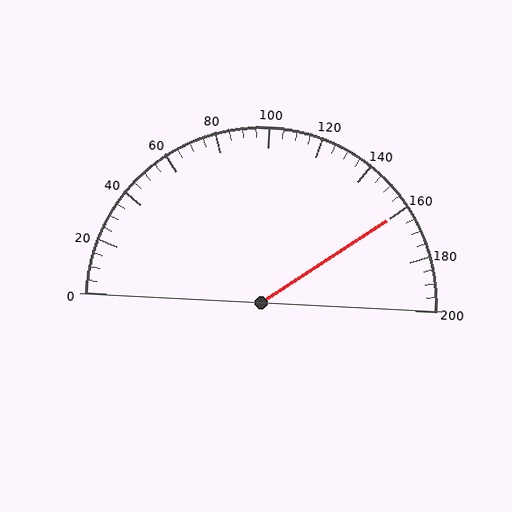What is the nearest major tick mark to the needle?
The nearest major tick mark is 160.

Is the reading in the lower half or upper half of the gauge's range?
The reading is in the upper half of the range (0 to 200).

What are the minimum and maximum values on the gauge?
The gauge ranges from 0 to 200.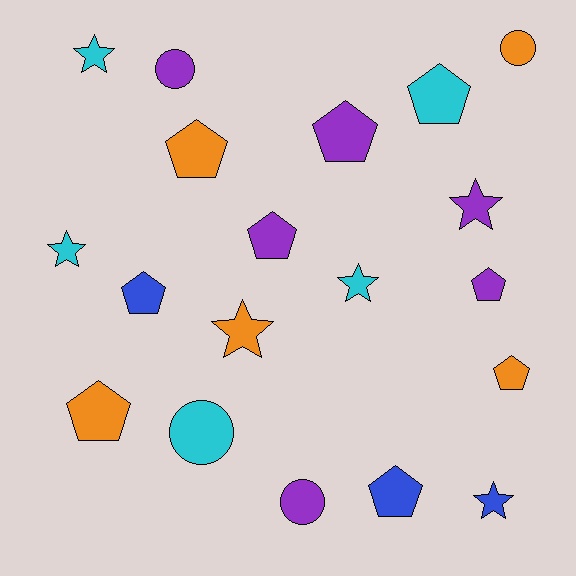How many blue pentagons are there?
There are 2 blue pentagons.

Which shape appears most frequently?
Pentagon, with 9 objects.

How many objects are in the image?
There are 19 objects.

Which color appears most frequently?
Purple, with 6 objects.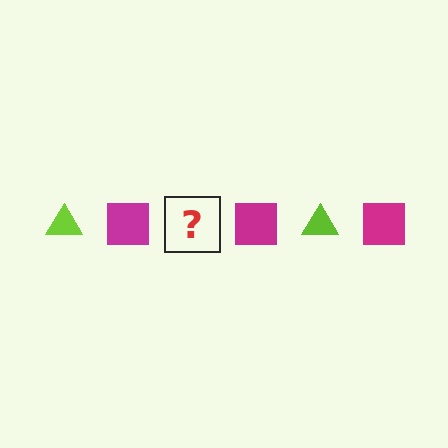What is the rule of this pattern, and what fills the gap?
The rule is that the pattern alternates between lime triangle and magenta square. The gap should be filled with a lime triangle.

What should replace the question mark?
The question mark should be replaced with a lime triangle.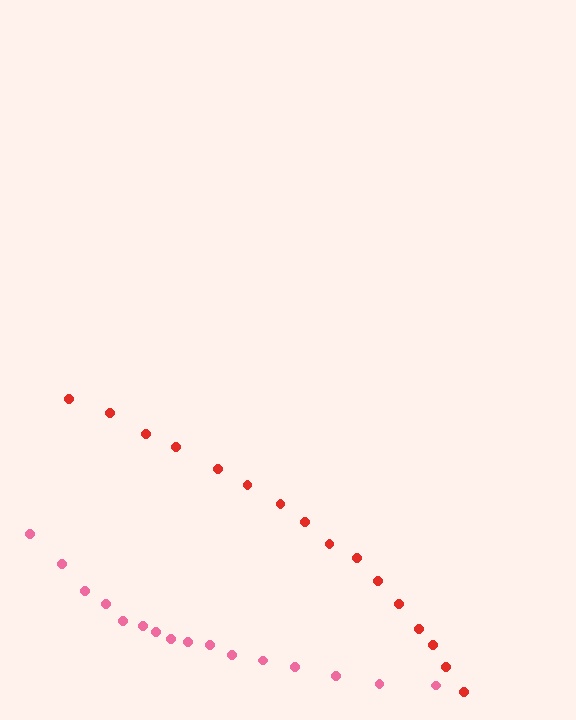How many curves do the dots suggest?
There are 2 distinct paths.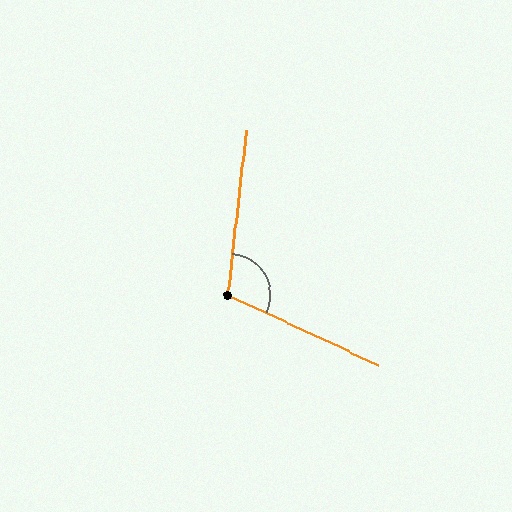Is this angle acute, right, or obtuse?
It is obtuse.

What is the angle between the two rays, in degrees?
Approximately 109 degrees.